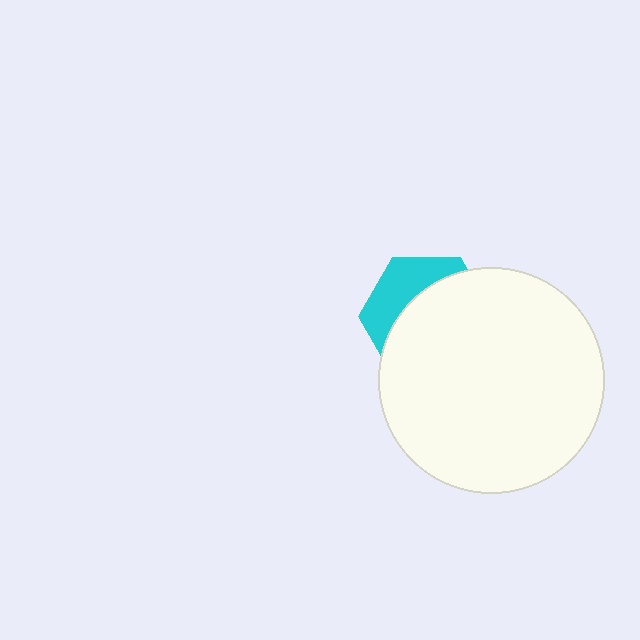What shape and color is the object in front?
The object in front is a white circle.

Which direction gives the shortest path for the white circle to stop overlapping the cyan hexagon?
Moving toward the lower-right gives the shortest separation.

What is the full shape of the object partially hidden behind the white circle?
The partially hidden object is a cyan hexagon.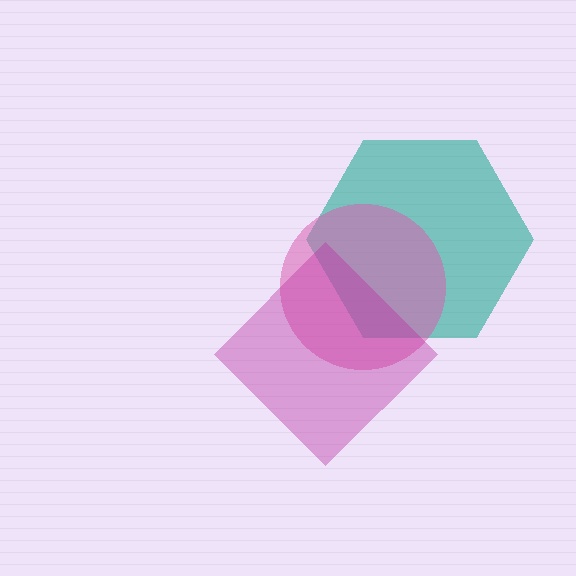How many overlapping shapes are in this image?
There are 3 overlapping shapes in the image.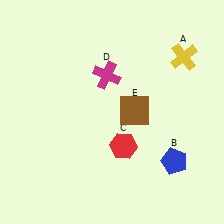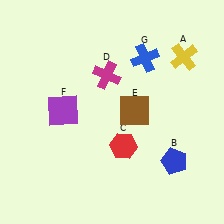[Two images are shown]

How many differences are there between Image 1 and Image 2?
There are 2 differences between the two images.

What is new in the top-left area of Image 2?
A purple square (F) was added in the top-left area of Image 2.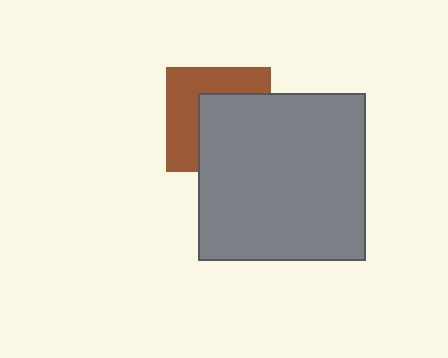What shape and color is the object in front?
The object in front is a gray square.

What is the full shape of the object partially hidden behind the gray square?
The partially hidden object is a brown square.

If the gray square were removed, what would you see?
You would see the complete brown square.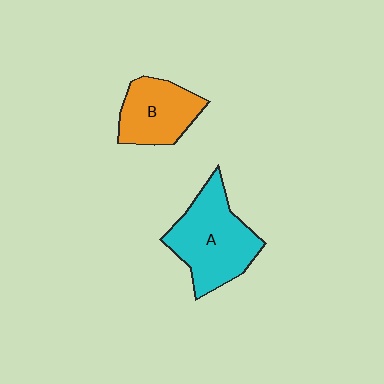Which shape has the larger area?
Shape A (cyan).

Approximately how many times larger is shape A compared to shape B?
Approximately 1.4 times.